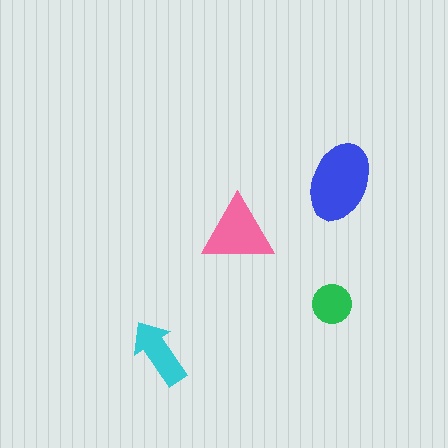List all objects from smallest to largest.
The green circle, the cyan arrow, the pink triangle, the blue ellipse.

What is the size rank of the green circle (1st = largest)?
4th.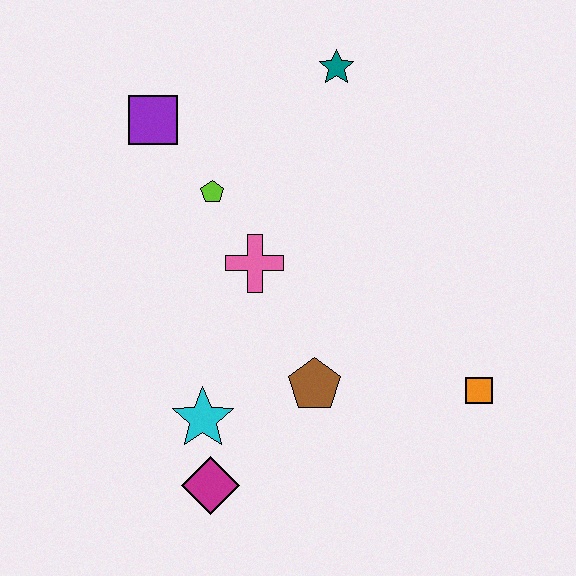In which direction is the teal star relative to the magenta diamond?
The teal star is above the magenta diamond.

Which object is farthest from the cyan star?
The teal star is farthest from the cyan star.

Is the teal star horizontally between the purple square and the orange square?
Yes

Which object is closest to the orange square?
The brown pentagon is closest to the orange square.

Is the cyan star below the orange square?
Yes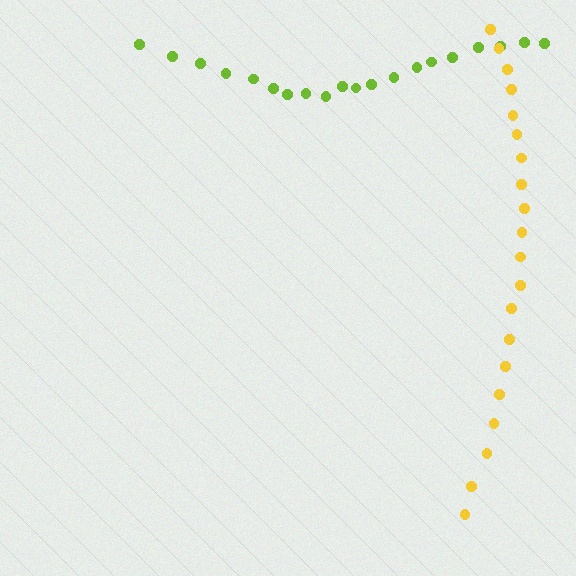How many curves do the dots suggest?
There are 2 distinct paths.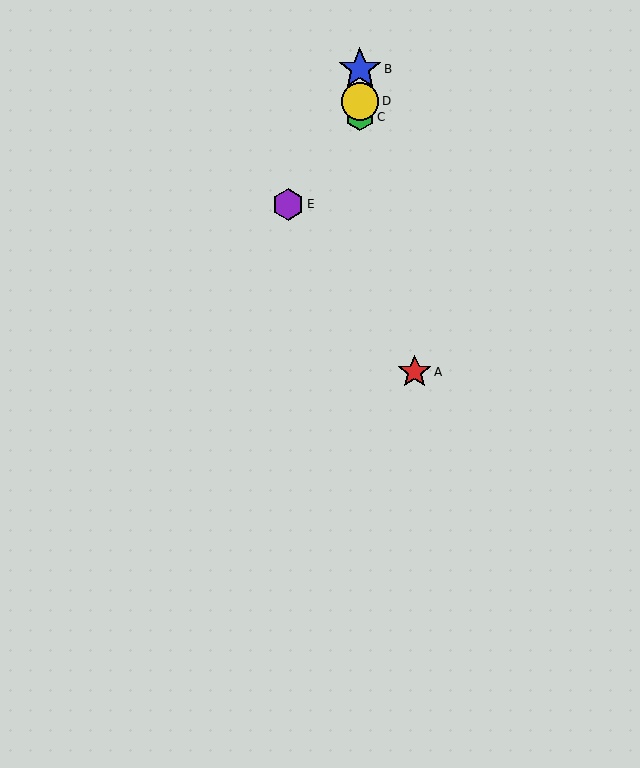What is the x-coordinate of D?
Object D is at x≈360.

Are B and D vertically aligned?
Yes, both are at x≈360.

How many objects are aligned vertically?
3 objects (B, C, D) are aligned vertically.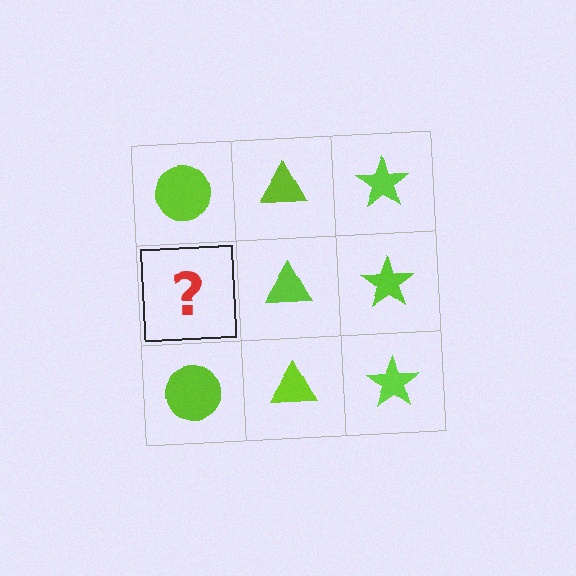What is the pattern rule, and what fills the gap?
The rule is that each column has a consistent shape. The gap should be filled with a lime circle.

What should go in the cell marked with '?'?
The missing cell should contain a lime circle.